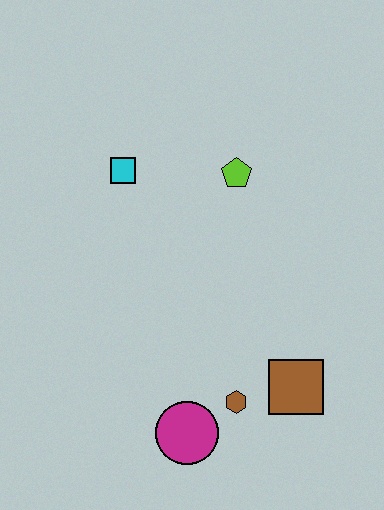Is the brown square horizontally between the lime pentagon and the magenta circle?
No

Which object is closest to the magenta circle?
The brown hexagon is closest to the magenta circle.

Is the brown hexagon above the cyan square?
No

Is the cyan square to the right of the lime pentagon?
No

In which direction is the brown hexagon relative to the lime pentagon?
The brown hexagon is below the lime pentagon.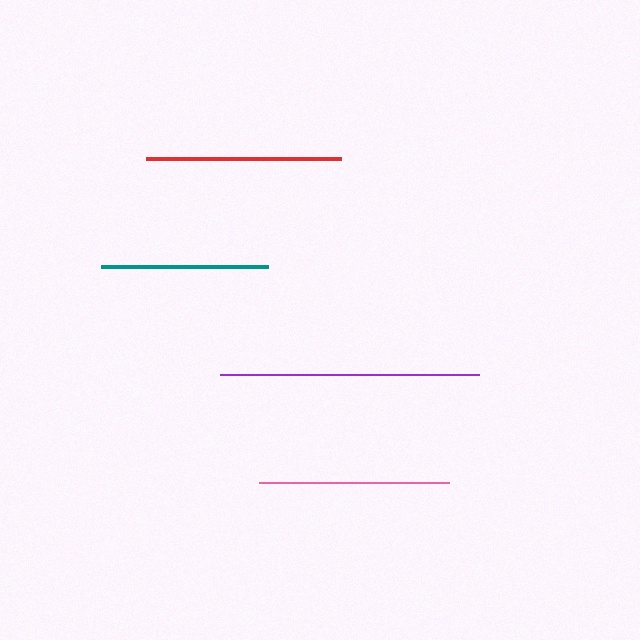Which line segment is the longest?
The purple line is the longest at approximately 259 pixels.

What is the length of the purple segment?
The purple segment is approximately 259 pixels long.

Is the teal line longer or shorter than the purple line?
The purple line is longer than the teal line.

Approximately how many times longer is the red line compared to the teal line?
The red line is approximately 1.2 times the length of the teal line.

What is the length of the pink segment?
The pink segment is approximately 190 pixels long.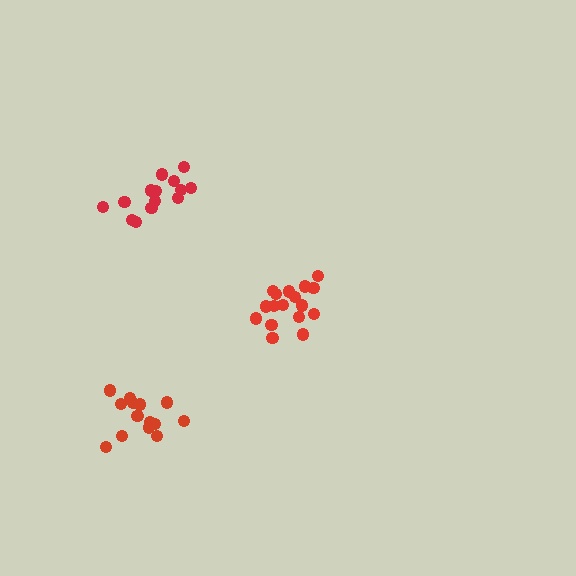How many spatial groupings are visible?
There are 3 spatial groupings.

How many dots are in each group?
Group 1: 17 dots, Group 2: 14 dots, Group 3: 14 dots (45 total).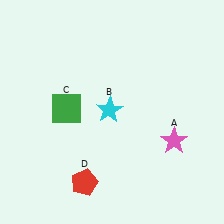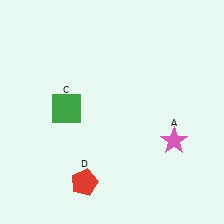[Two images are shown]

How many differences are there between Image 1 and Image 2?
There is 1 difference between the two images.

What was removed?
The cyan star (B) was removed in Image 2.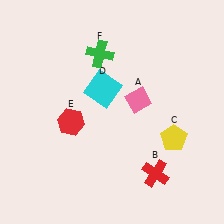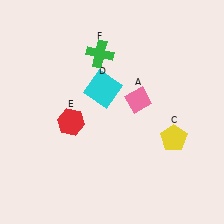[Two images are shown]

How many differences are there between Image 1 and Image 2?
There is 1 difference between the two images.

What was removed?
The red cross (B) was removed in Image 2.